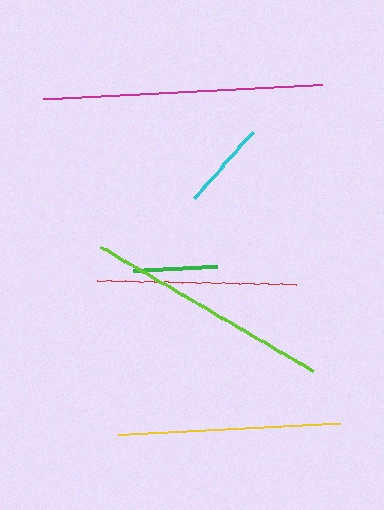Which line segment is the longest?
The magenta line is the longest at approximately 280 pixels.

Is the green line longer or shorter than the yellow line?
The yellow line is longer than the green line.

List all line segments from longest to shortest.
From longest to shortest: magenta, lime, yellow, red, cyan, green.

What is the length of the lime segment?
The lime segment is approximately 246 pixels long.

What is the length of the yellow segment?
The yellow segment is approximately 221 pixels long.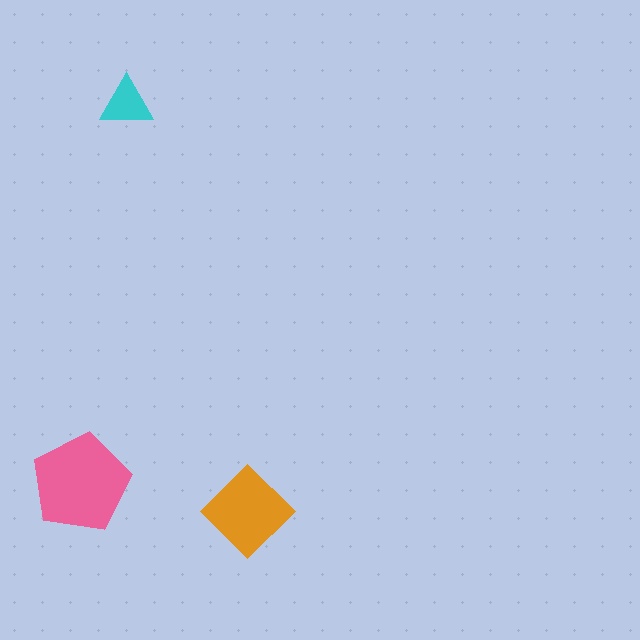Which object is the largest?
The pink pentagon.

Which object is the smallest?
The cyan triangle.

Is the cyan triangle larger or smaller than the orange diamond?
Smaller.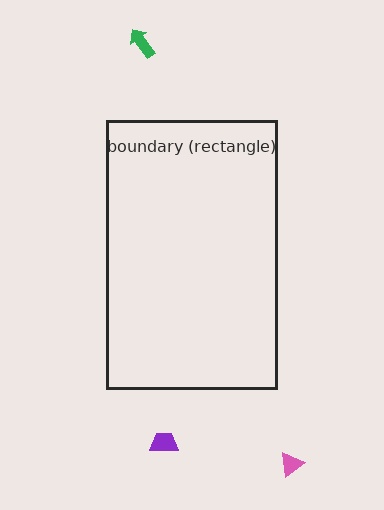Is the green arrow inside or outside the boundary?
Outside.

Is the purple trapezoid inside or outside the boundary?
Outside.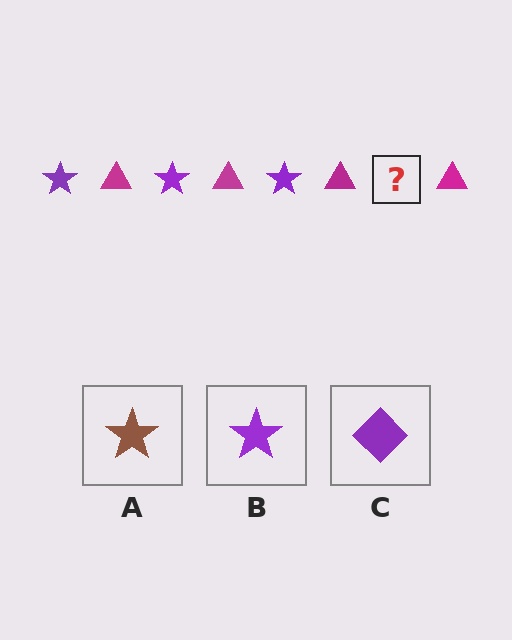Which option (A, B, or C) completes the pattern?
B.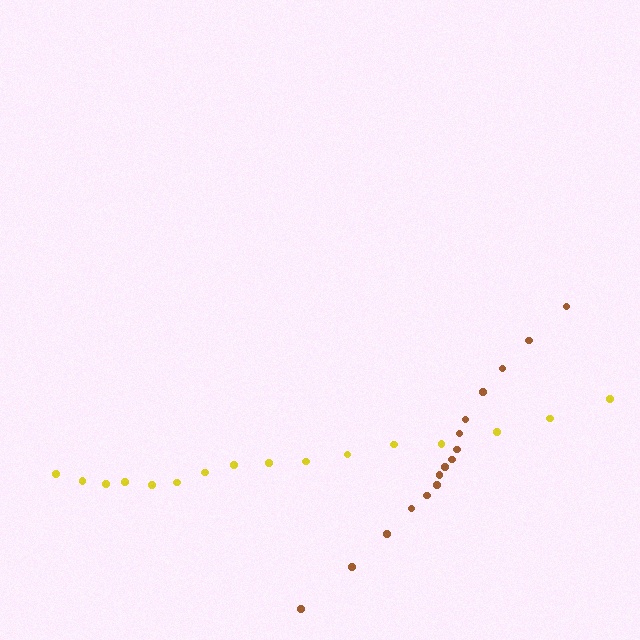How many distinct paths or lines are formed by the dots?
There are 2 distinct paths.